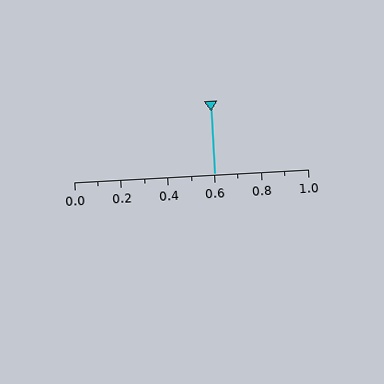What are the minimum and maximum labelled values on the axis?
The axis runs from 0.0 to 1.0.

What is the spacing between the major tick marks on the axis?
The major ticks are spaced 0.2 apart.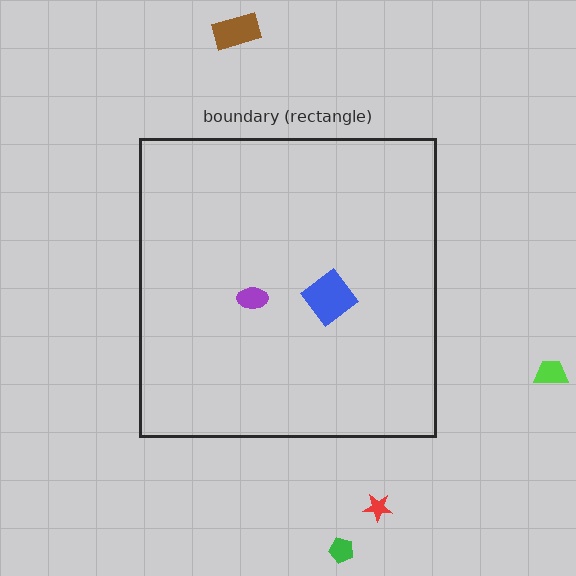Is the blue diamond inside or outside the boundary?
Inside.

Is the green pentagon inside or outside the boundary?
Outside.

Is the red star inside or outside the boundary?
Outside.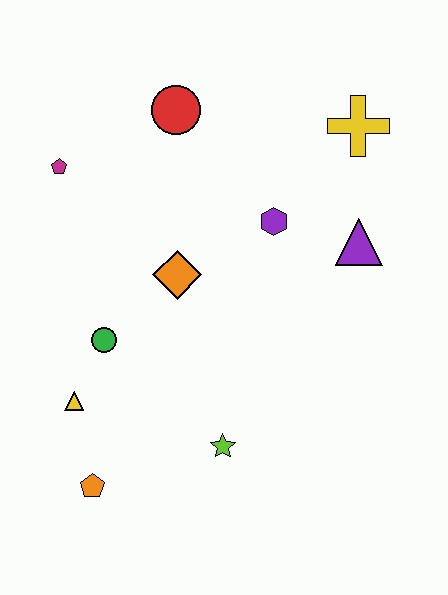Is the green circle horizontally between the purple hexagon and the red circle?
No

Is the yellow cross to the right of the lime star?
Yes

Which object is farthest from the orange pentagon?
The yellow cross is farthest from the orange pentagon.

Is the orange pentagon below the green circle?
Yes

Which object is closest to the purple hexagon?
The purple triangle is closest to the purple hexagon.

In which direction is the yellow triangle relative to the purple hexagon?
The yellow triangle is to the left of the purple hexagon.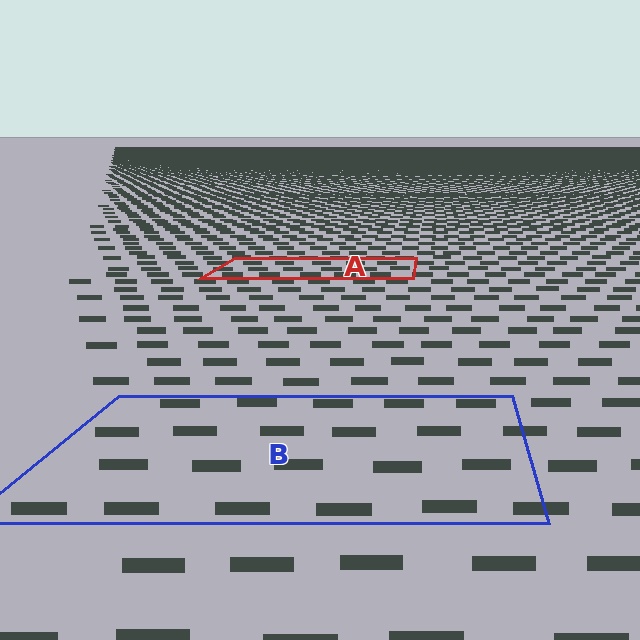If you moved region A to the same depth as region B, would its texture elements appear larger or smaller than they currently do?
They would appear larger. At a closer depth, the same texture elements are projected at a bigger on-screen size.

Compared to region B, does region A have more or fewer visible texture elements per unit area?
Region A has more texture elements per unit area — they are packed more densely because it is farther away.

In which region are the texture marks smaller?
The texture marks are smaller in region A, because it is farther away.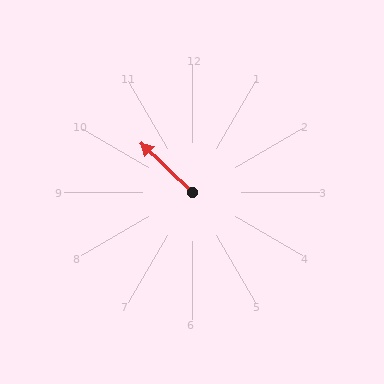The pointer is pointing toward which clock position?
Roughly 10 o'clock.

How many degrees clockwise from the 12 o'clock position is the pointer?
Approximately 314 degrees.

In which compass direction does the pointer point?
Northwest.